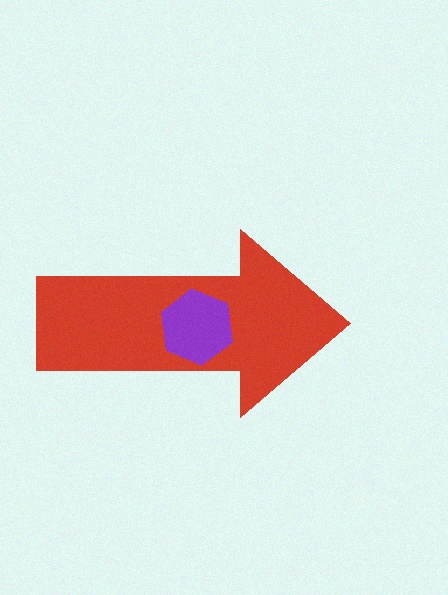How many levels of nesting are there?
2.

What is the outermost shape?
The red arrow.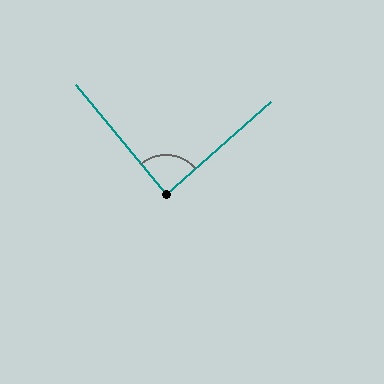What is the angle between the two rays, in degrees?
Approximately 88 degrees.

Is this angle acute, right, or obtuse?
It is approximately a right angle.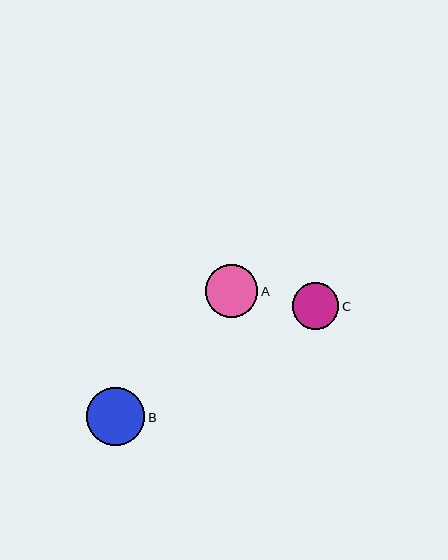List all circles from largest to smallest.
From largest to smallest: B, A, C.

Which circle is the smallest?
Circle C is the smallest with a size of approximately 47 pixels.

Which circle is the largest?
Circle B is the largest with a size of approximately 58 pixels.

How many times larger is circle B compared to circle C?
Circle B is approximately 1.2 times the size of circle C.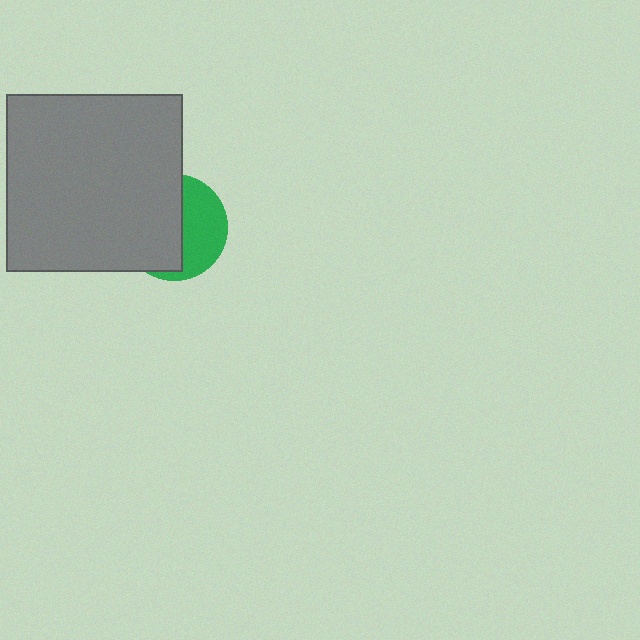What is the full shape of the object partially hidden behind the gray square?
The partially hidden object is a green circle.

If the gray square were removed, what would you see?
You would see the complete green circle.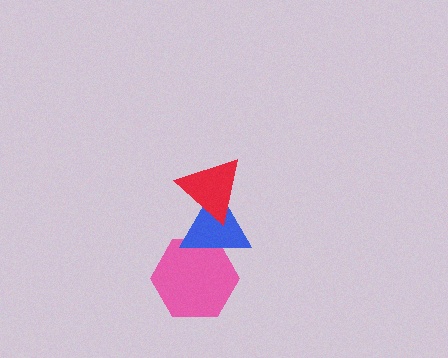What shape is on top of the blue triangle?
The red triangle is on top of the blue triangle.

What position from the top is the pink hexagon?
The pink hexagon is 3rd from the top.